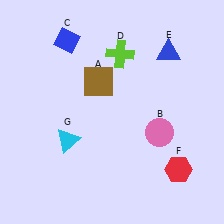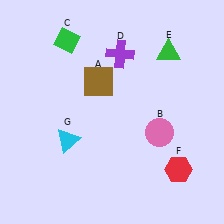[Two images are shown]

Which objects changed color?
C changed from blue to green. D changed from lime to purple. E changed from blue to green.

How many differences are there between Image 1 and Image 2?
There are 3 differences between the two images.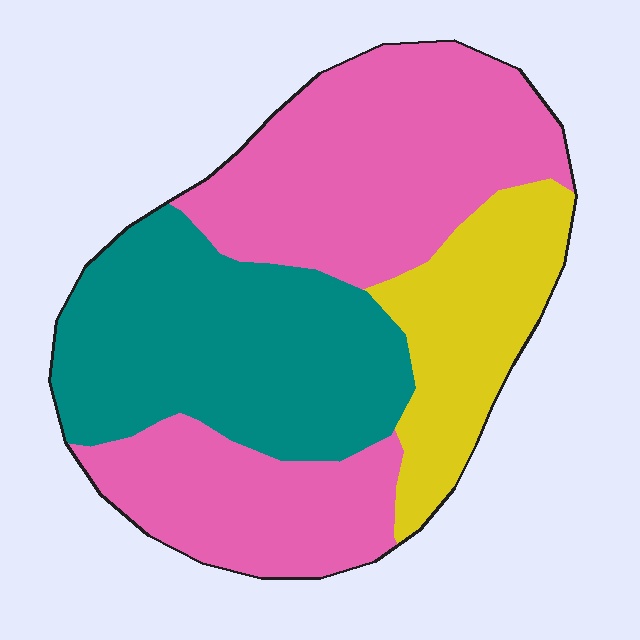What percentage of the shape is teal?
Teal covers about 35% of the shape.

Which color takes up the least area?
Yellow, at roughly 20%.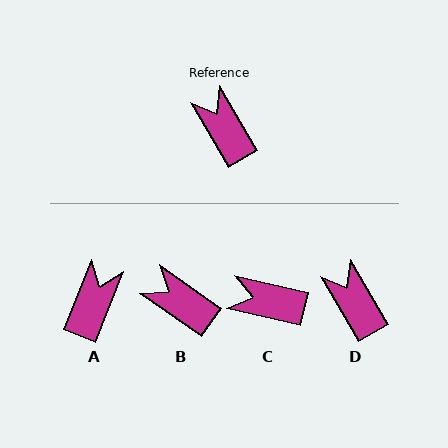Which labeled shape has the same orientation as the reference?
D.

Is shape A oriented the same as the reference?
No, it is off by about 52 degrees.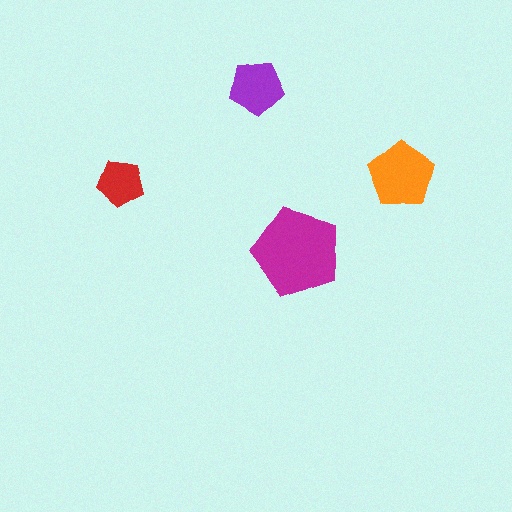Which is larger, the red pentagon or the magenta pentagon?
The magenta one.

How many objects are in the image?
There are 4 objects in the image.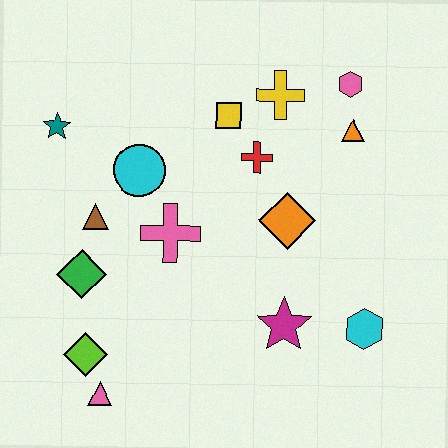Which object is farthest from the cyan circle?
The cyan hexagon is farthest from the cyan circle.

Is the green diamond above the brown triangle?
No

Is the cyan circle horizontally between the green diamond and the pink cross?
Yes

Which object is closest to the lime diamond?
The pink triangle is closest to the lime diamond.